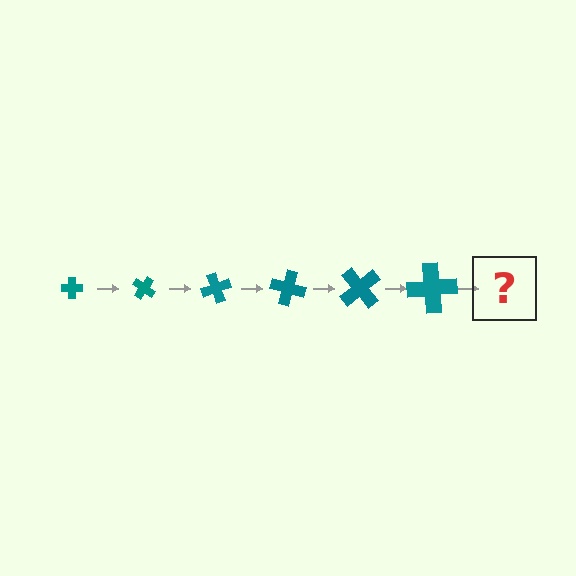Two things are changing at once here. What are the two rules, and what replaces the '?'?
The two rules are that the cross grows larger each step and it rotates 35 degrees each step. The '?' should be a cross, larger than the previous one and rotated 210 degrees from the start.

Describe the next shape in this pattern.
It should be a cross, larger than the previous one and rotated 210 degrees from the start.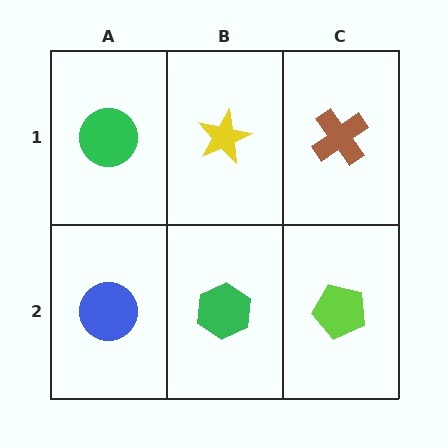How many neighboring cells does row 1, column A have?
2.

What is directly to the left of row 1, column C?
A yellow star.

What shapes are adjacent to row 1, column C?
A lime pentagon (row 2, column C), a yellow star (row 1, column B).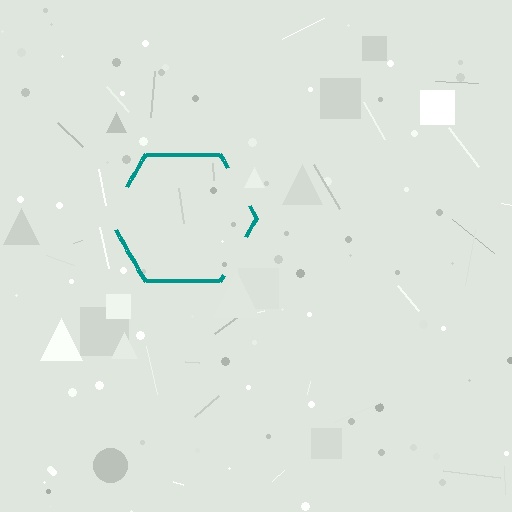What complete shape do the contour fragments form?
The contour fragments form a hexagon.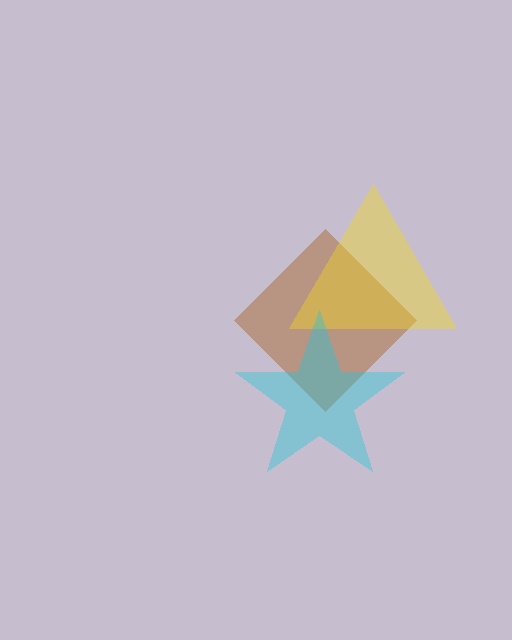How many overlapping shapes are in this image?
There are 3 overlapping shapes in the image.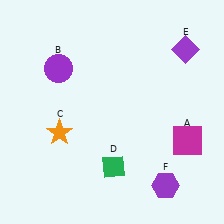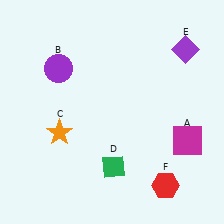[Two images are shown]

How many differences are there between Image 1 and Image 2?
There is 1 difference between the two images.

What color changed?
The hexagon (F) changed from purple in Image 1 to red in Image 2.